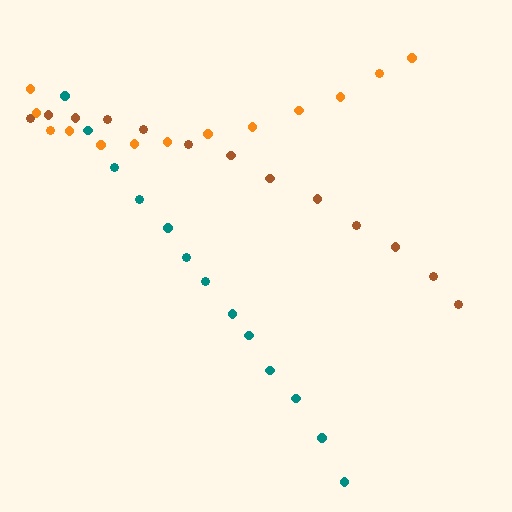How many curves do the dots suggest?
There are 3 distinct paths.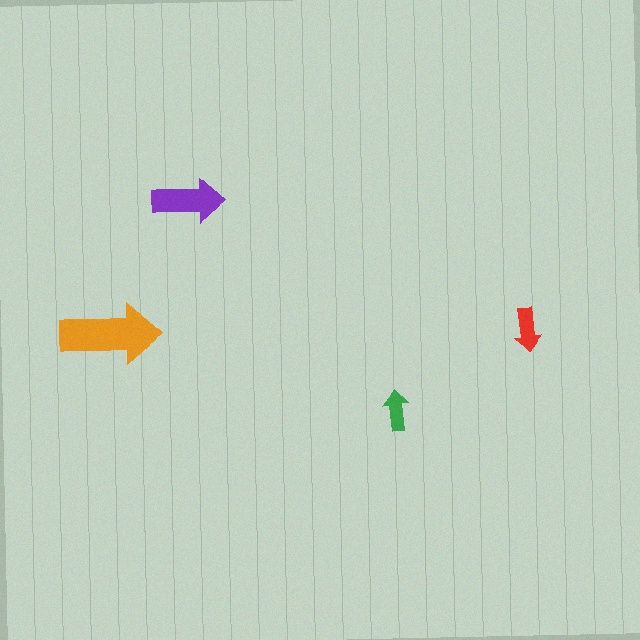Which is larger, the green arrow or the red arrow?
The red one.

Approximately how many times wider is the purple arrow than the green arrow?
About 2 times wider.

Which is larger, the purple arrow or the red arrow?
The purple one.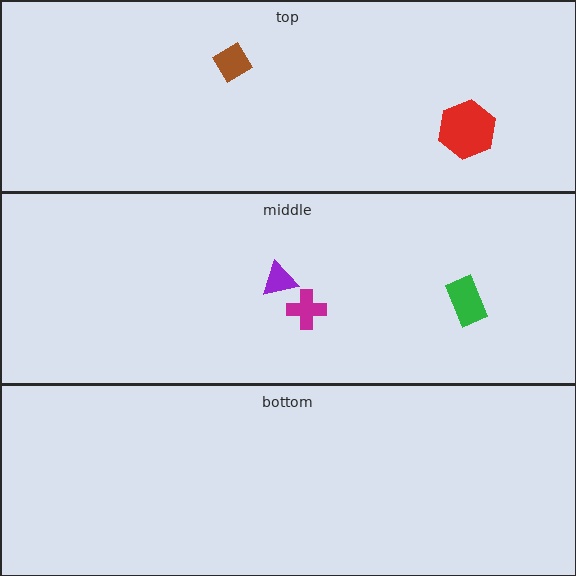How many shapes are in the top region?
2.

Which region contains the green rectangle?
The middle region.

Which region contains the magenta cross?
The middle region.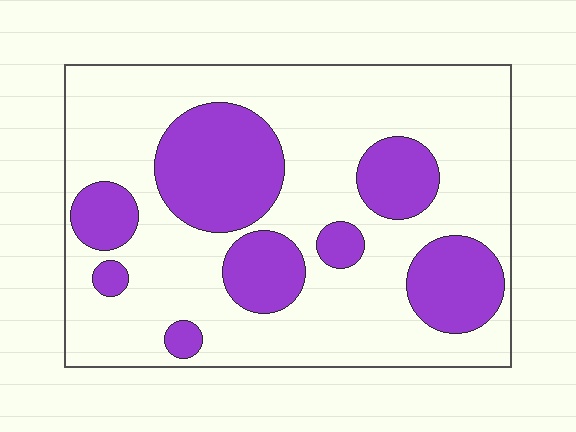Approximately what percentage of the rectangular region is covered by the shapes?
Approximately 30%.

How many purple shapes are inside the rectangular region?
8.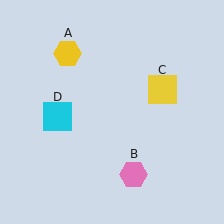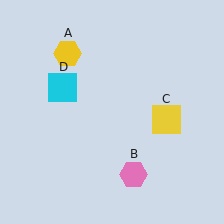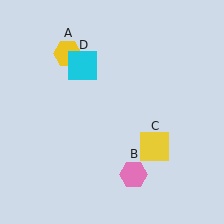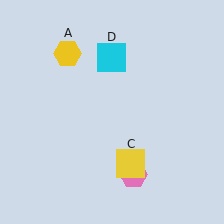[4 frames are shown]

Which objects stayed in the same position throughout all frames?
Yellow hexagon (object A) and pink hexagon (object B) remained stationary.